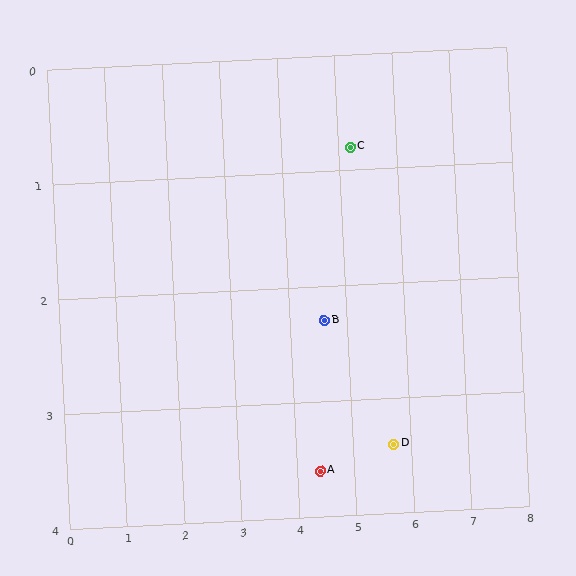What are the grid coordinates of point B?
Point B is at approximately (4.6, 2.3).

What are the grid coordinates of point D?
Point D is at approximately (5.7, 3.4).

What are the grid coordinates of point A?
Point A is at approximately (4.4, 3.6).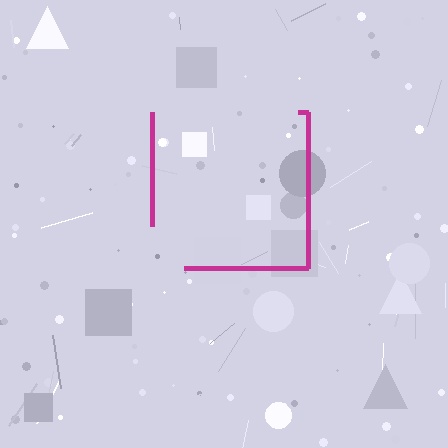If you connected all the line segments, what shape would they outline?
They would outline a square.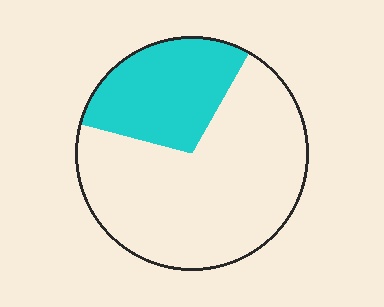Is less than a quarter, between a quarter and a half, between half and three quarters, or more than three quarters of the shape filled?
Between a quarter and a half.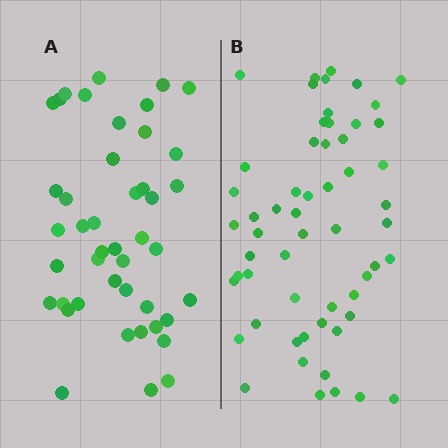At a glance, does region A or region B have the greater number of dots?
Region B (the right region) has more dots.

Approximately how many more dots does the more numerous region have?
Region B has approximately 15 more dots than region A.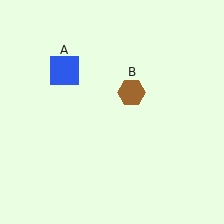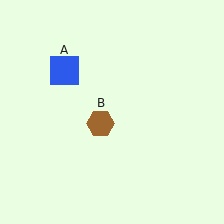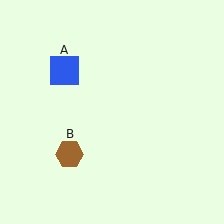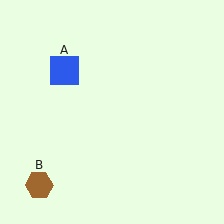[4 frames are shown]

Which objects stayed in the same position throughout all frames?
Blue square (object A) remained stationary.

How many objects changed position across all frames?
1 object changed position: brown hexagon (object B).